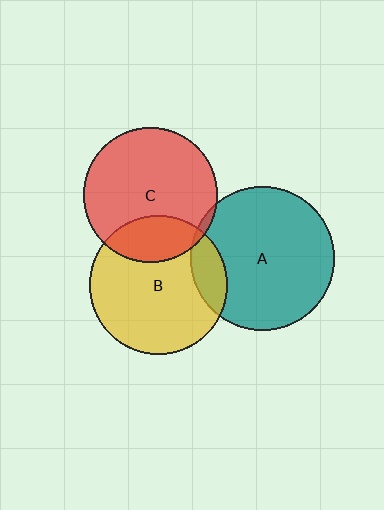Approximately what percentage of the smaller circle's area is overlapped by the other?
Approximately 25%.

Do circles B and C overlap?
Yes.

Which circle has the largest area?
Circle A (teal).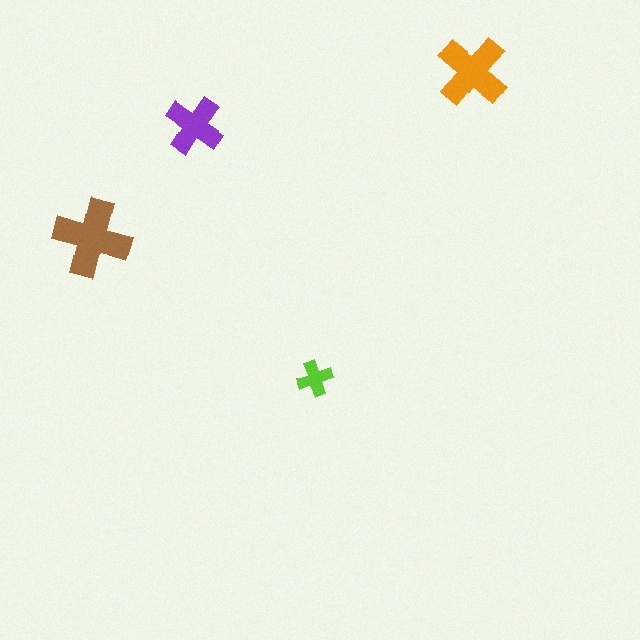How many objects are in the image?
There are 4 objects in the image.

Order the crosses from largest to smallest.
the brown one, the orange one, the purple one, the lime one.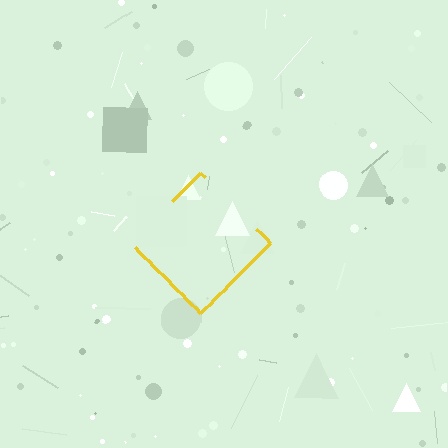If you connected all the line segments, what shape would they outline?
They would outline a diamond.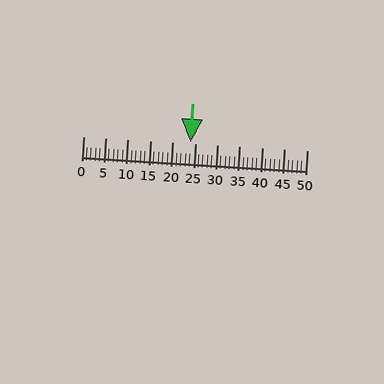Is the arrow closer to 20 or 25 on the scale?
The arrow is closer to 25.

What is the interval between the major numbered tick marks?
The major tick marks are spaced 5 units apart.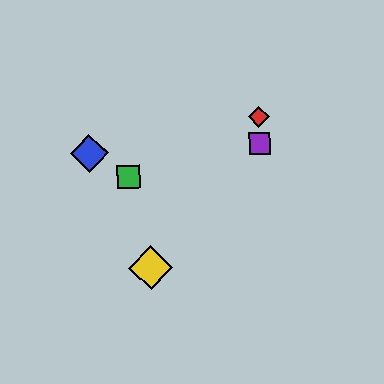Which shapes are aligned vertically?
The red diamond, the purple square are aligned vertically.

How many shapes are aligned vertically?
2 shapes (the red diamond, the purple square) are aligned vertically.